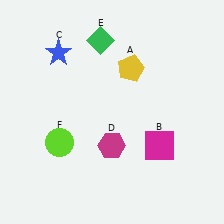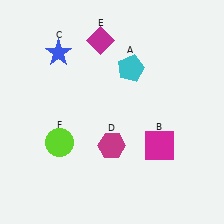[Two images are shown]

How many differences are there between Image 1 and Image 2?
There are 2 differences between the two images.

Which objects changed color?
A changed from yellow to cyan. E changed from green to magenta.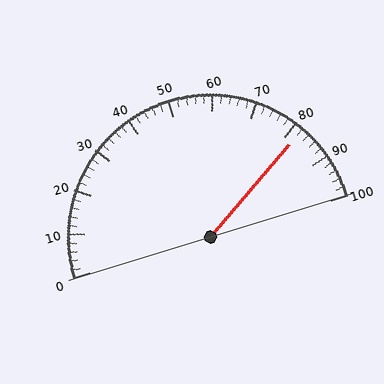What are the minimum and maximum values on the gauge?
The gauge ranges from 0 to 100.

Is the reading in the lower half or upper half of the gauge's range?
The reading is in the upper half of the range (0 to 100).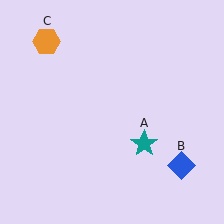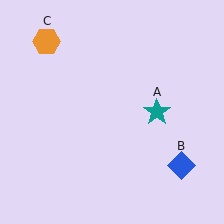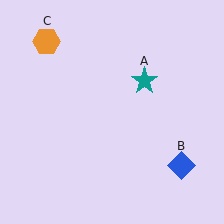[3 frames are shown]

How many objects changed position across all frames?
1 object changed position: teal star (object A).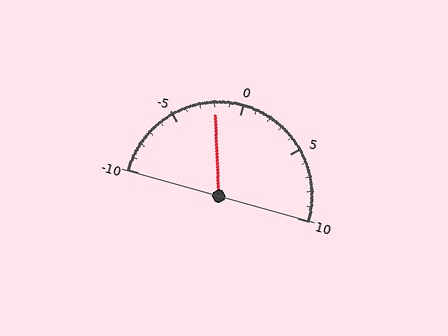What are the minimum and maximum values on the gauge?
The gauge ranges from -10 to 10.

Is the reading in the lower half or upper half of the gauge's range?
The reading is in the lower half of the range (-10 to 10).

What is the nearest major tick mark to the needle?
The nearest major tick mark is 0.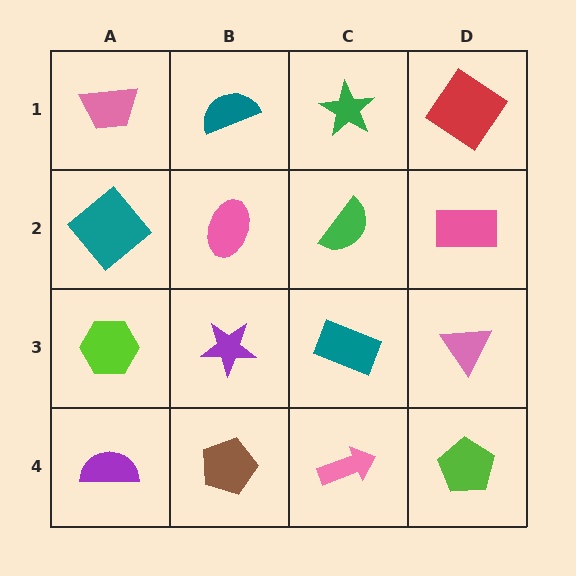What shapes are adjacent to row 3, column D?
A pink rectangle (row 2, column D), a lime pentagon (row 4, column D), a teal rectangle (row 3, column C).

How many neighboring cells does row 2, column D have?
3.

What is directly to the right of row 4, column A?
A brown pentagon.